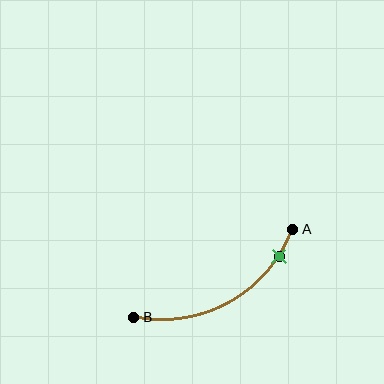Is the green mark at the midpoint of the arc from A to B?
No. The green mark lies on the arc but is closer to endpoint A. The arc midpoint would be at the point on the curve equidistant along the arc from both A and B.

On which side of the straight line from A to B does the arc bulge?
The arc bulges below the straight line connecting A and B.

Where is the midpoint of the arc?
The arc midpoint is the point on the curve farthest from the straight line joining A and B. It sits below that line.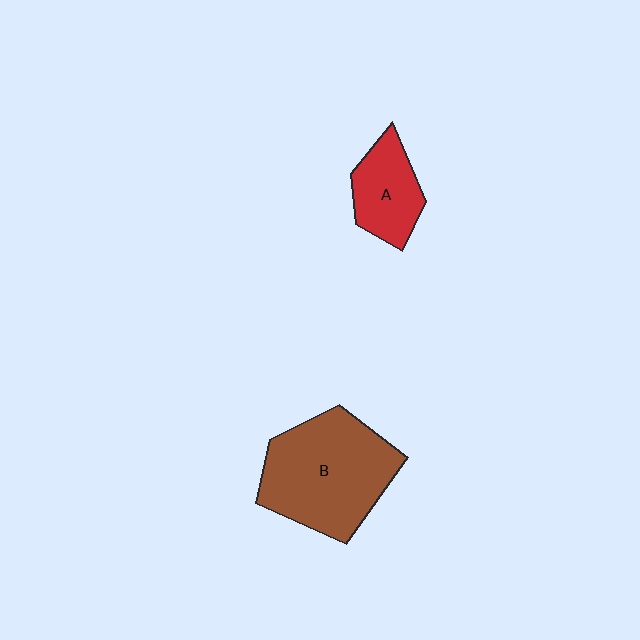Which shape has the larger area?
Shape B (brown).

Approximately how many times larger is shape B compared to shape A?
Approximately 2.2 times.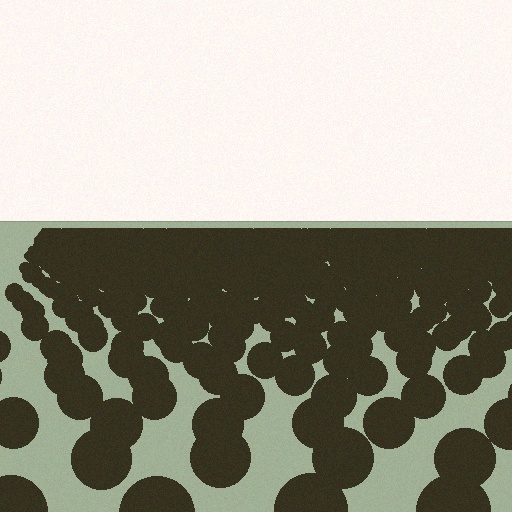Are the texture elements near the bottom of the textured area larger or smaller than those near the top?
Larger. Near the bottom, elements are closer to the viewer and appear at a bigger on-screen size.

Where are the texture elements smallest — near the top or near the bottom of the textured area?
Near the top.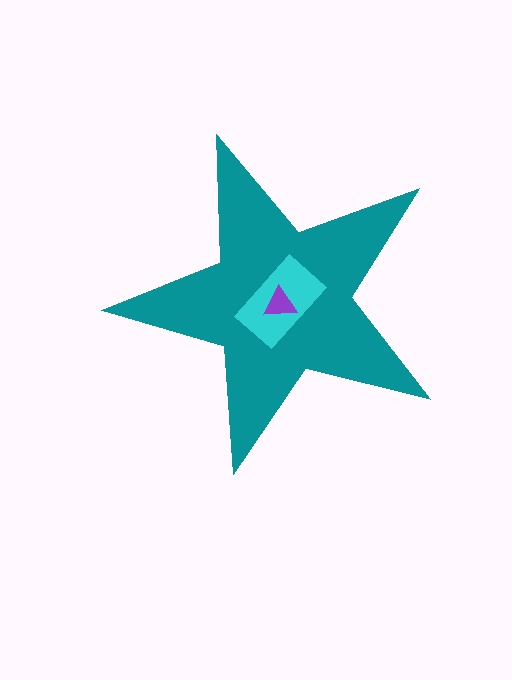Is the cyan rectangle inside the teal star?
Yes.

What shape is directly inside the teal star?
The cyan rectangle.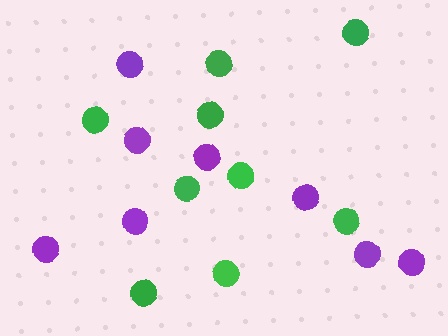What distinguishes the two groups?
There are 2 groups: one group of purple circles (8) and one group of green circles (9).